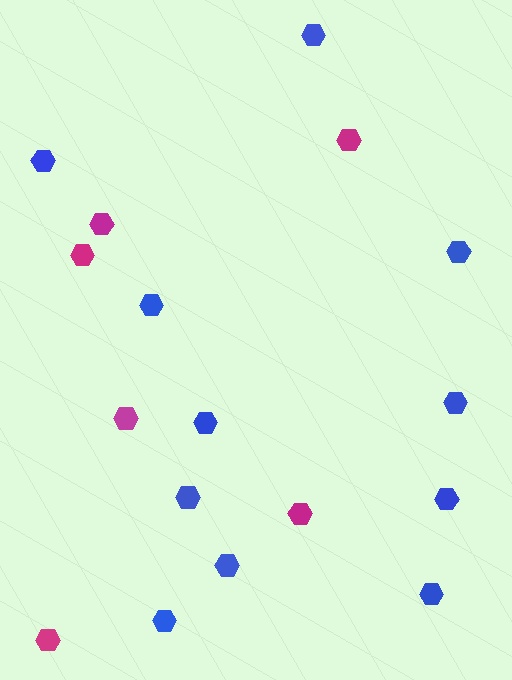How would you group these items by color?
There are 2 groups: one group of magenta hexagons (6) and one group of blue hexagons (11).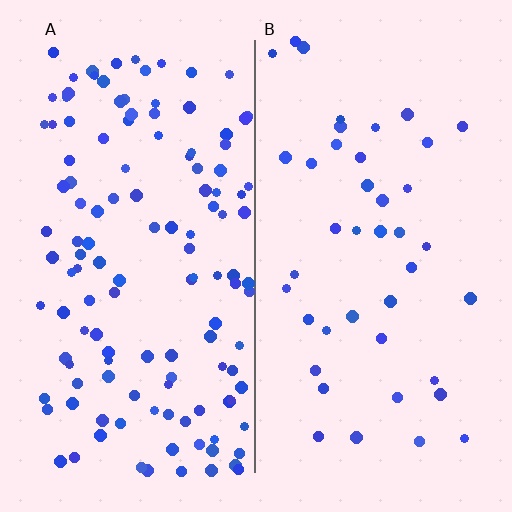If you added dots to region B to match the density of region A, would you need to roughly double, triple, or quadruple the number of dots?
Approximately triple.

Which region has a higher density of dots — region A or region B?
A (the left).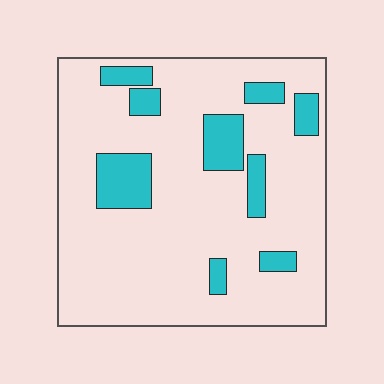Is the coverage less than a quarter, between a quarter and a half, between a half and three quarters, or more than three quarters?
Less than a quarter.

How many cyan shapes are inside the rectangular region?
9.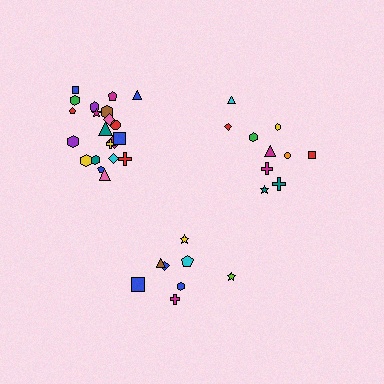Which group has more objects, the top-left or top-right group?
The top-left group.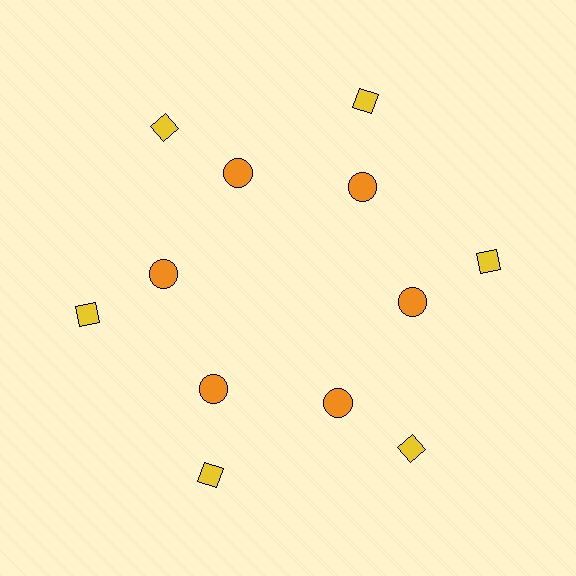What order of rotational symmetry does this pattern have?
This pattern has 6-fold rotational symmetry.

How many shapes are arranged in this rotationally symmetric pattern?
There are 12 shapes, arranged in 6 groups of 2.